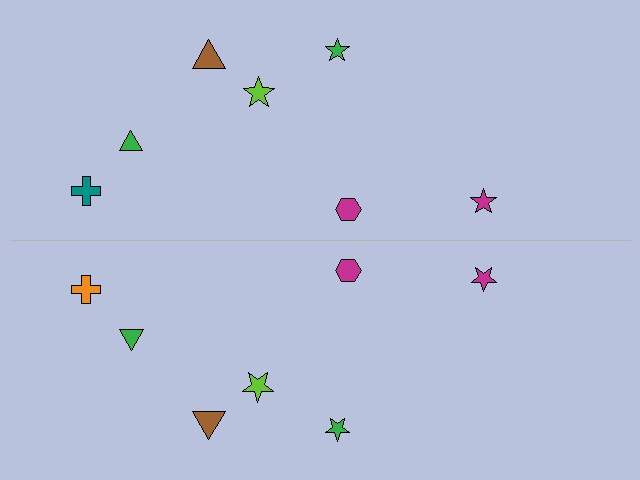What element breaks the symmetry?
The orange cross on the bottom side breaks the symmetry — its mirror counterpart is teal.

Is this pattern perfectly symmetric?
No, the pattern is not perfectly symmetric. The orange cross on the bottom side breaks the symmetry — its mirror counterpart is teal.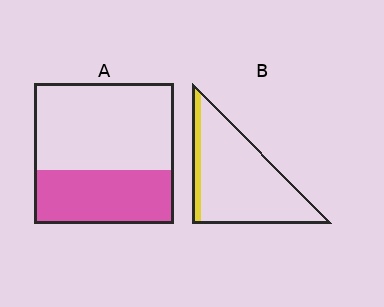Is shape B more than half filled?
No.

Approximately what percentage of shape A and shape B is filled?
A is approximately 40% and B is approximately 10%.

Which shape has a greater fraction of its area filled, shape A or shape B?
Shape A.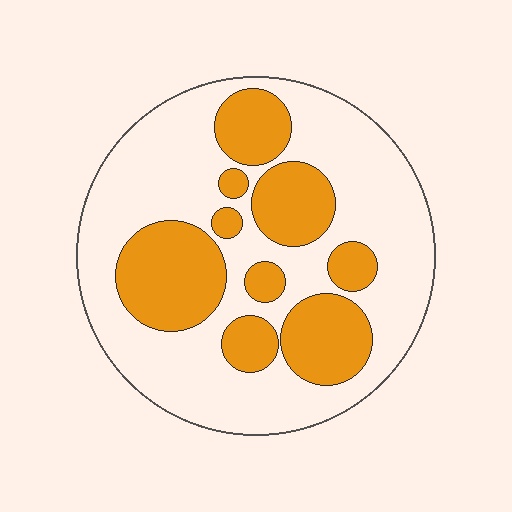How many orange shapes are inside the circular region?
9.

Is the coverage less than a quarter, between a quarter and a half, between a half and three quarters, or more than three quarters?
Between a quarter and a half.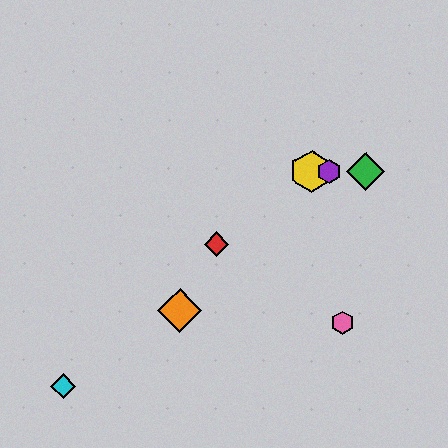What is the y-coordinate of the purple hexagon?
The purple hexagon is at y≈171.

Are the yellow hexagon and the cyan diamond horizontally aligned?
No, the yellow hexagon is at y≈171 and the cyan diamond is at y≈386.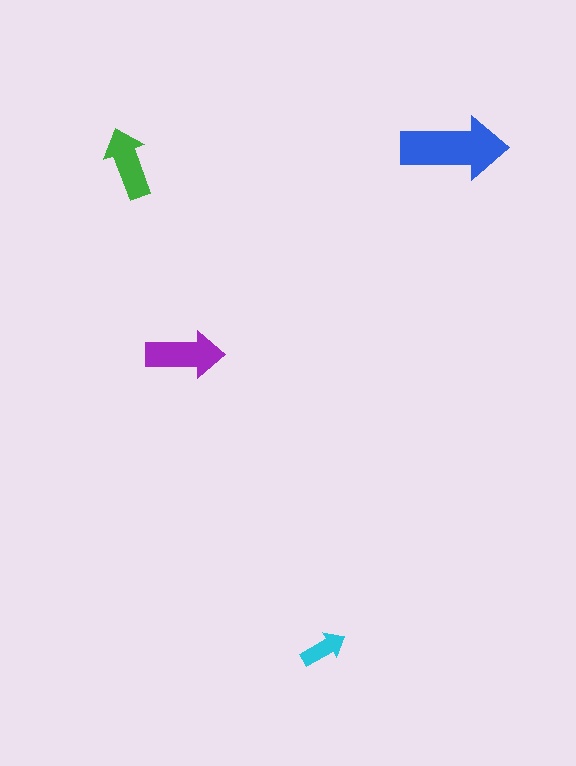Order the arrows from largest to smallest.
the blue one, the purple one, the green one, the cyan one.